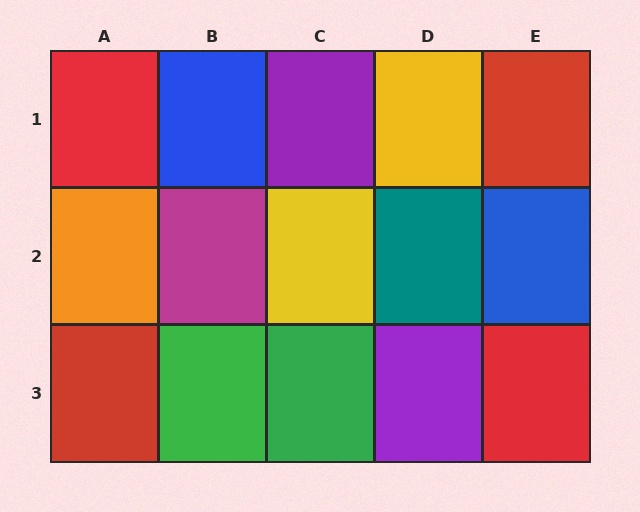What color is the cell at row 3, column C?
Green.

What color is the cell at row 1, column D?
Yellow.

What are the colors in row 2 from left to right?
Orange, magenta, yellow, teal, blue.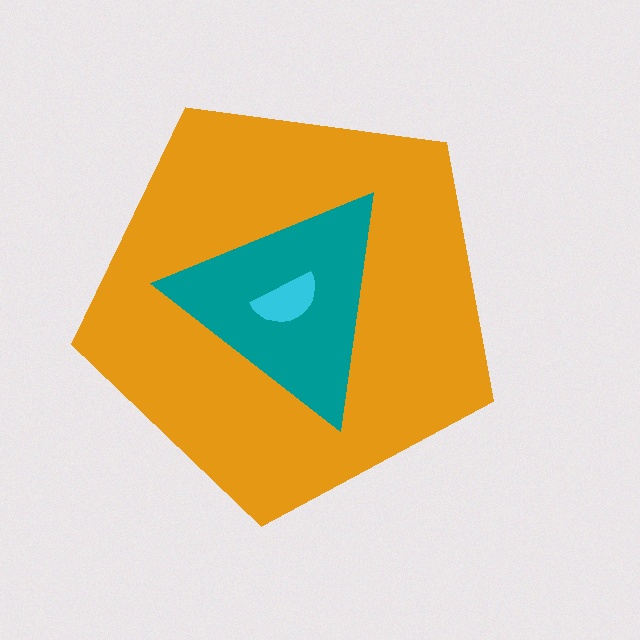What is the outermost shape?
The orange pentagon.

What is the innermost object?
The cyan semicircle.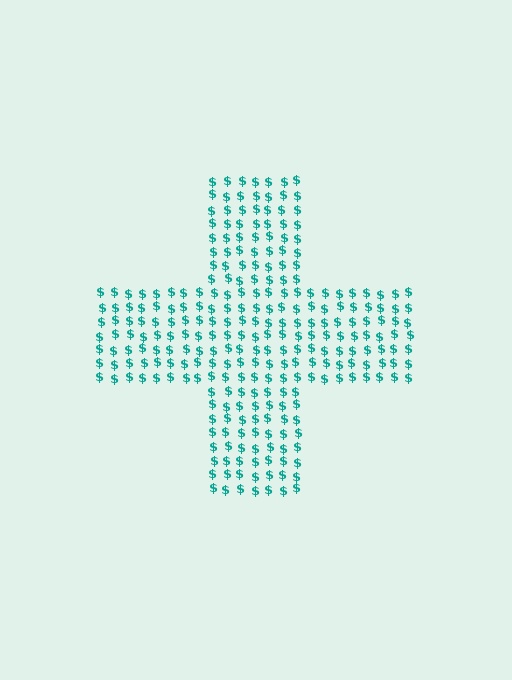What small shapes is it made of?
It is made of small dollar signs.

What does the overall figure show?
The overall figure shows a cross.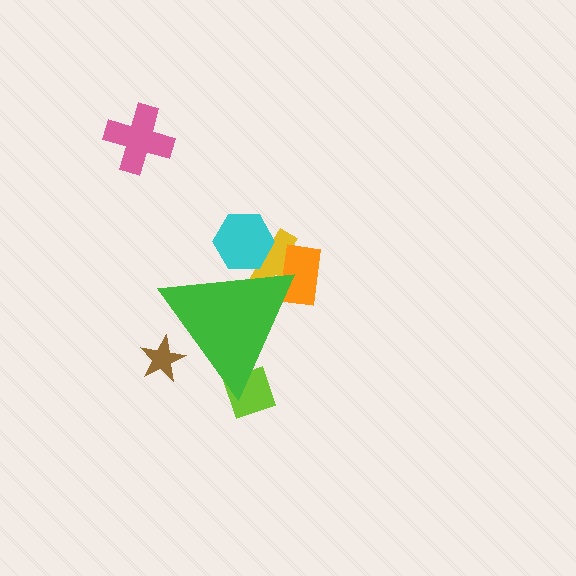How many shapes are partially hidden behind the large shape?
5 shapes are partially hidden.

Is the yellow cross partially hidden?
Yes, the yellow cross is partially hidden behind the green triangle.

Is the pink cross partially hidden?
No, the pink cross is fully visible.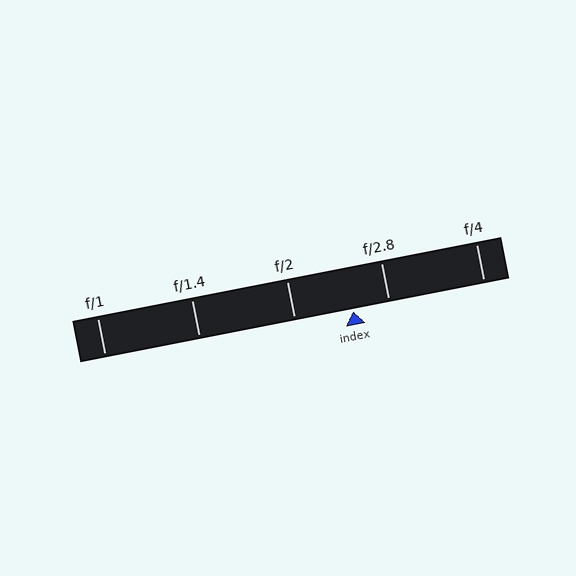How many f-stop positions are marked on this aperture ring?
There are 5 f-stop positions marked.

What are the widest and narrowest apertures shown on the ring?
The widest aperture shown is f/1 and the narrowest is f/4.